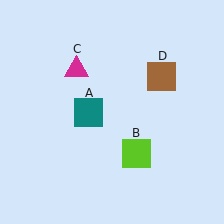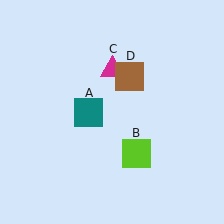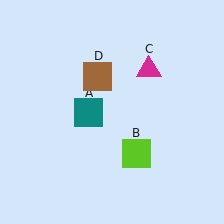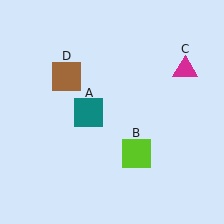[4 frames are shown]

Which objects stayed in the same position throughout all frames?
Teal square (object A) and lime square (object B) remained stationary.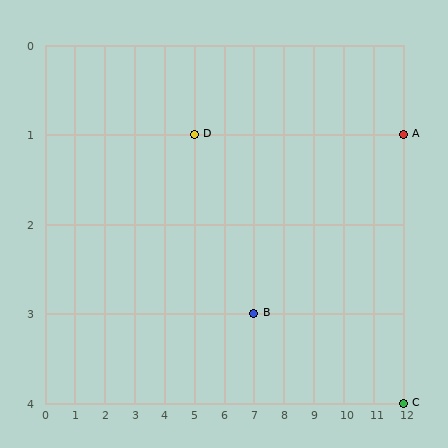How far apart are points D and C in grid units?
Points D and C are 7 columns and 3 rows apart (about 7.6 grid units diagonally).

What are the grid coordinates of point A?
Point A is at grid coordinates (12, 1).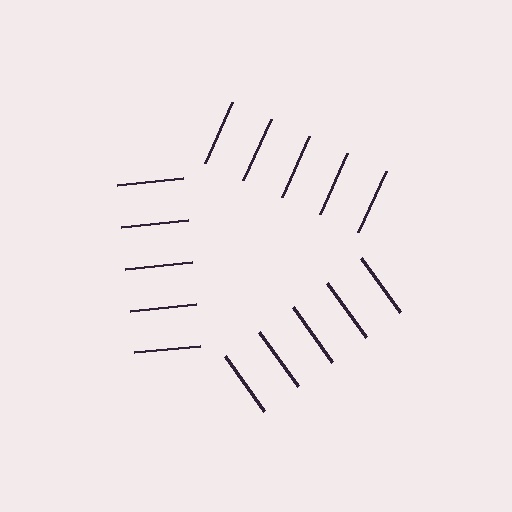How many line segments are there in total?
15 — 5 along each of the 3 edges.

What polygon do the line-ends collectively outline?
An illusory triangle — the line segments terminate on its edges but no continuous stroke is drawn.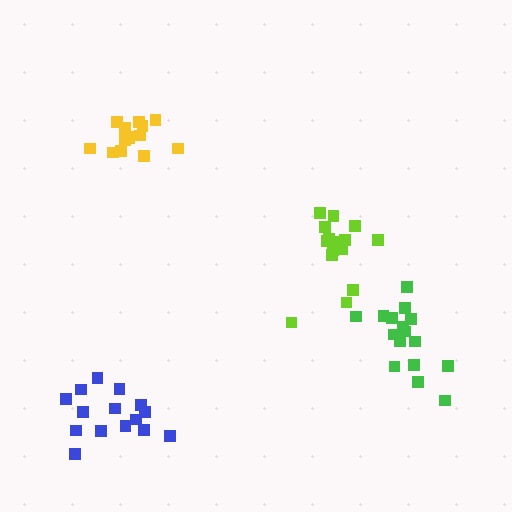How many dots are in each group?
Group 1: 15 dots, Group 2: 14 dots, Group 3: 15 dots, Group 4: 16 dots (60 total).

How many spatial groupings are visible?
There are 4 spatial groupings.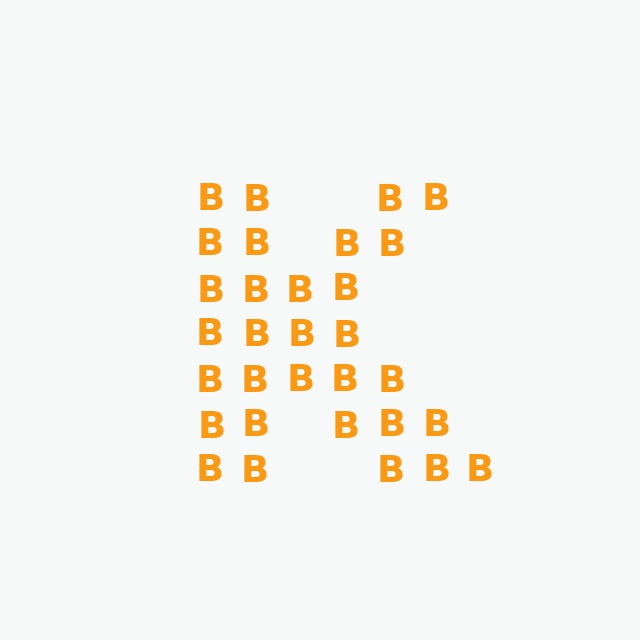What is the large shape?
The large shape is the letter K.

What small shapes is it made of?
It is made of small letter B's.